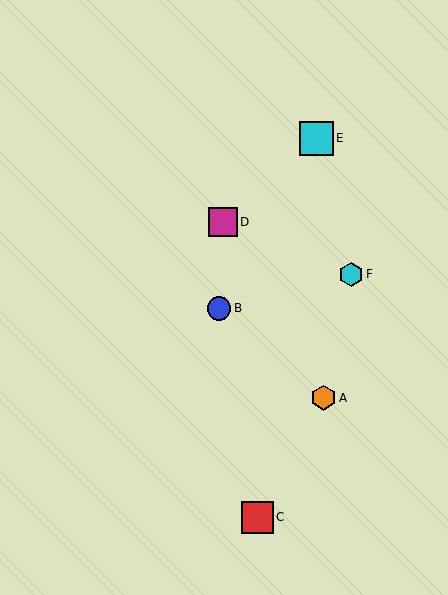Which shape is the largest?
The cyan square (labeled E) is the largest.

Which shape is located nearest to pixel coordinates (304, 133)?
The cyan square (labeled E) at (316, 138) is nearest to that location.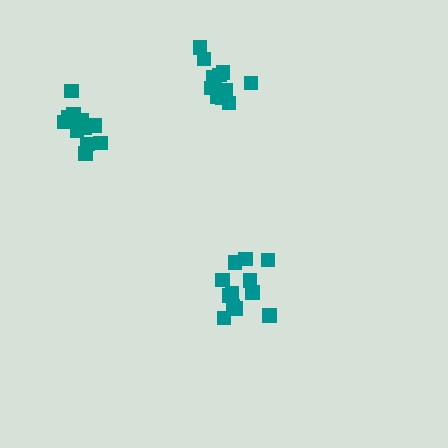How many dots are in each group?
Group 1: 12 dots, Group 2: 15 dots, Group 3: 12 dots (39 total).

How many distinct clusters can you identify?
There are 3 distinct clusters.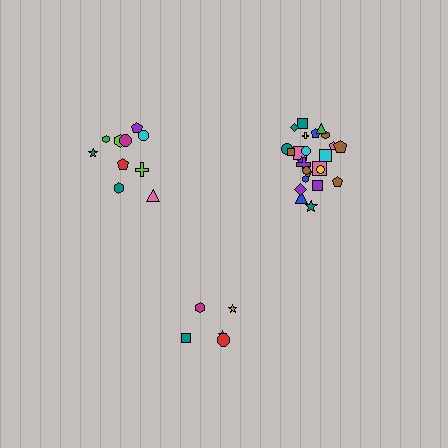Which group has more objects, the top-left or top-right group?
The top-right group.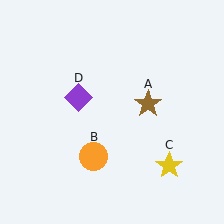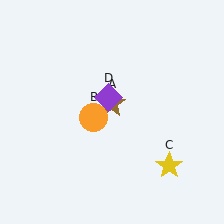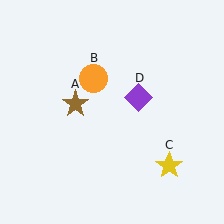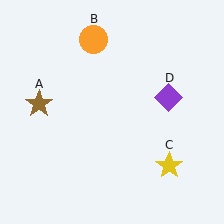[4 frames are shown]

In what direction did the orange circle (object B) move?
The orange circle (object B) moved up.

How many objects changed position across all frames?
3 objects changed position: brown star (object A), orange circle (object B), purple diamond (object D).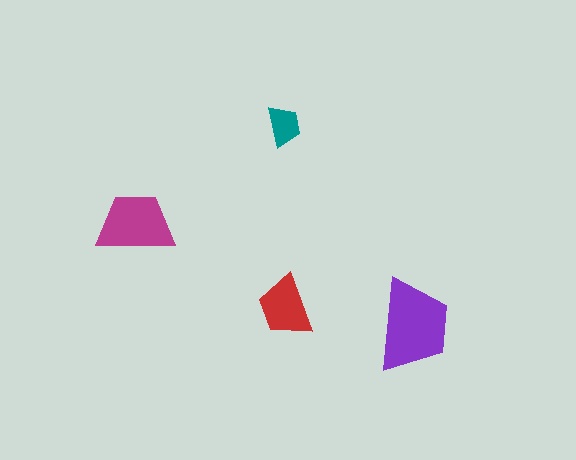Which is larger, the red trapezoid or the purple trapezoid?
The purple one.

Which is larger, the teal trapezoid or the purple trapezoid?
The purple one.